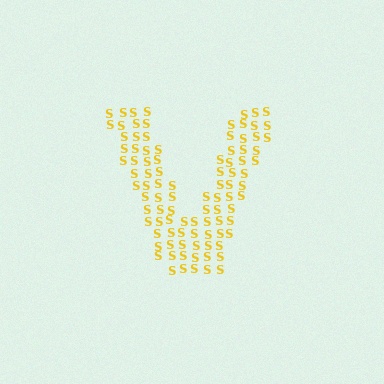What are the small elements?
The small elements are letter S's.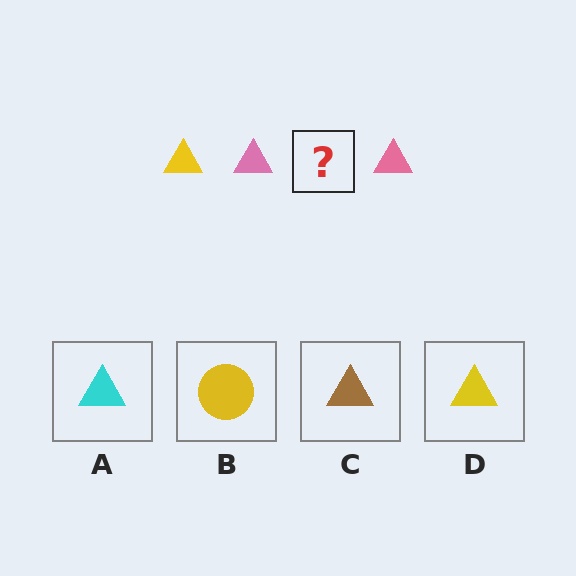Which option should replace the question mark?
Option D.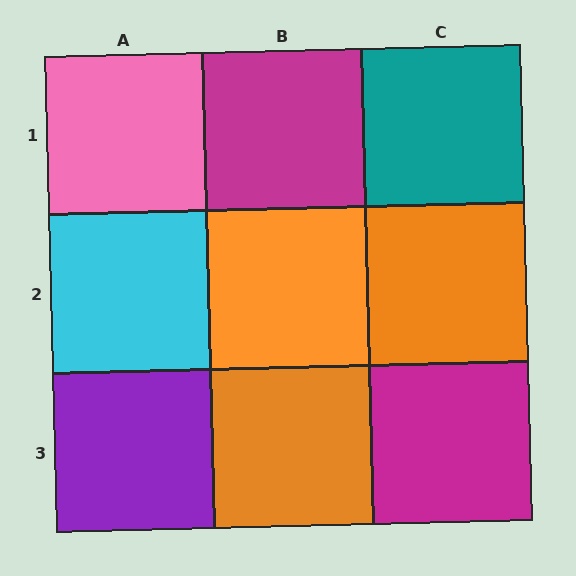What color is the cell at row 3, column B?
Orange.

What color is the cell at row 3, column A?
Purple.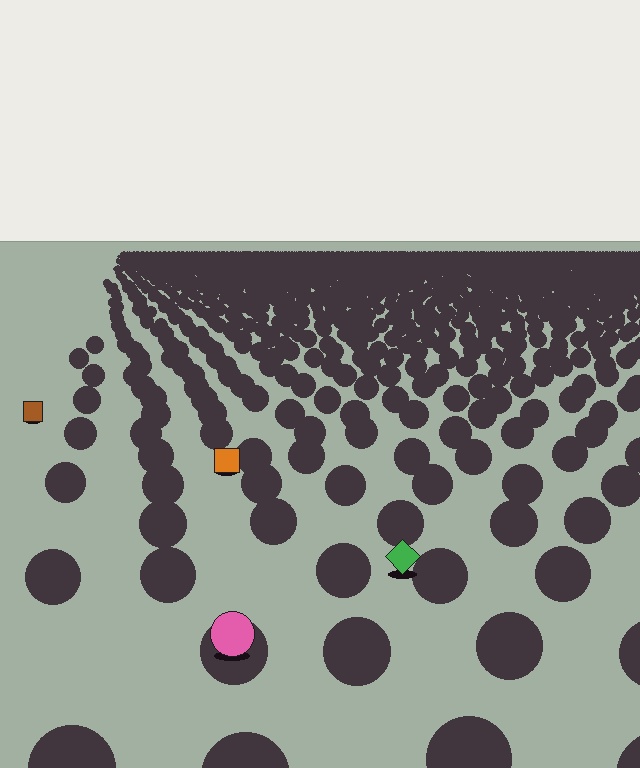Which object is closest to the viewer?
The pink circle is closest. The texture marks near it are larger and more spread out.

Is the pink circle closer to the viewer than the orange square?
Yes. The pink circle is closer — you can tell from the texture gradient: the ground texture is coarser near it.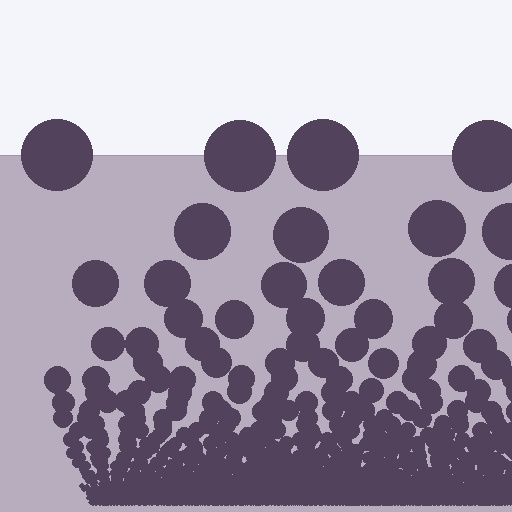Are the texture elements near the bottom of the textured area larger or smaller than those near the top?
Smaller. The gradient is inverted — elements near the bottom are smaller and denser.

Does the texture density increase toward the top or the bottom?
Density increases toward the bottom.